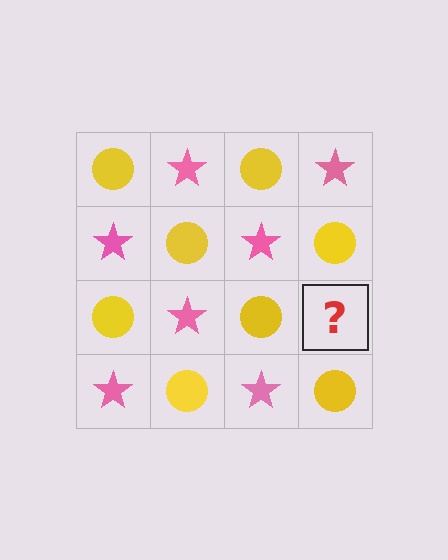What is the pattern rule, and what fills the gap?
The rule is that it alternates yellow circle and pink star in a checkerboard pattern. The gap should be filled with a pink star.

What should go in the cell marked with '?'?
The missing cell should contain a pink star.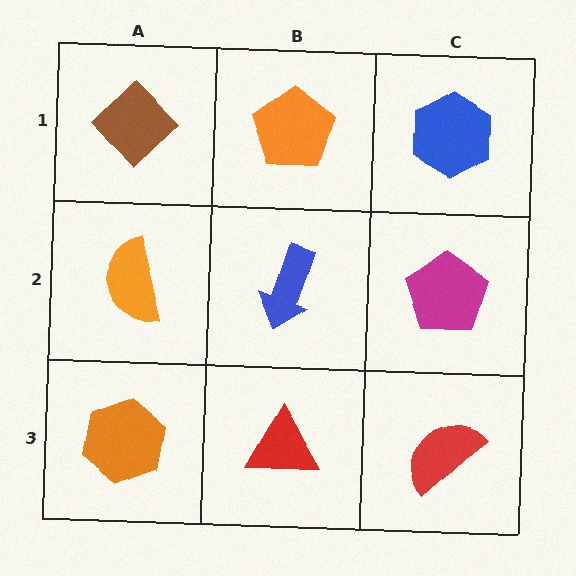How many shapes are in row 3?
3 shapes.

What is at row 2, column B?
A blue arrow.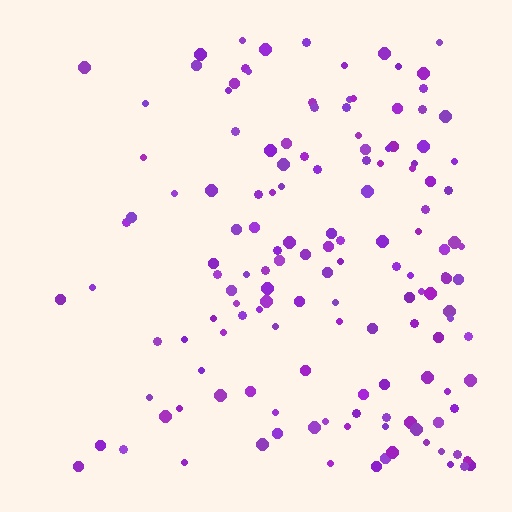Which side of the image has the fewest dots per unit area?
The left.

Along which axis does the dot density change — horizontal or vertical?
Horizontal.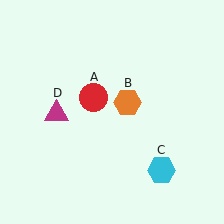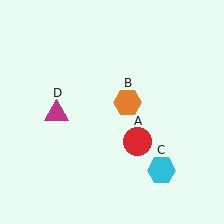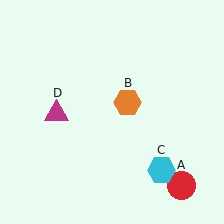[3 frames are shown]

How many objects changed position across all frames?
1 object changed position: red circle (object A).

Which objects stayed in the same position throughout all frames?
Orange hexagon (object B) and cyan hexagon (object C) and magenta triangle (object D) remained stationary.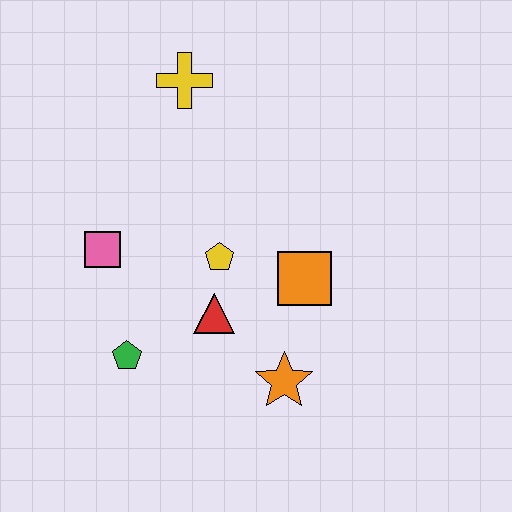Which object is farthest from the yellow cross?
The orange star is farthest from the yellow cross.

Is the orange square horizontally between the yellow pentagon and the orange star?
No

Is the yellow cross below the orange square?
No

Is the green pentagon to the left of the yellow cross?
Yes